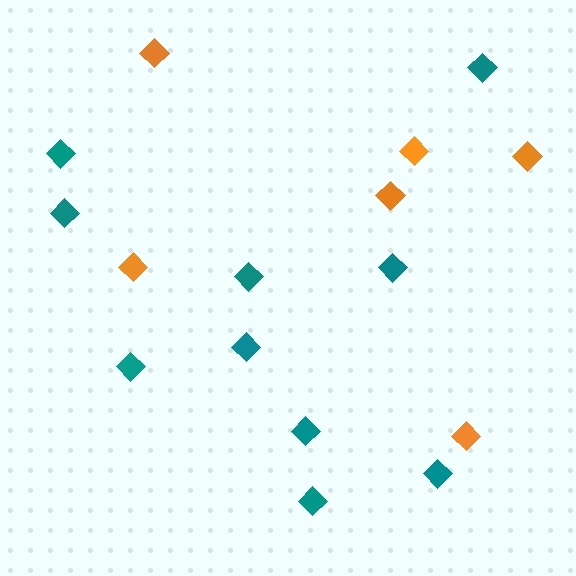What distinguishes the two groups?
There are 2 groups: one group of teal diamonds (10) and one group of orange diamonds (6).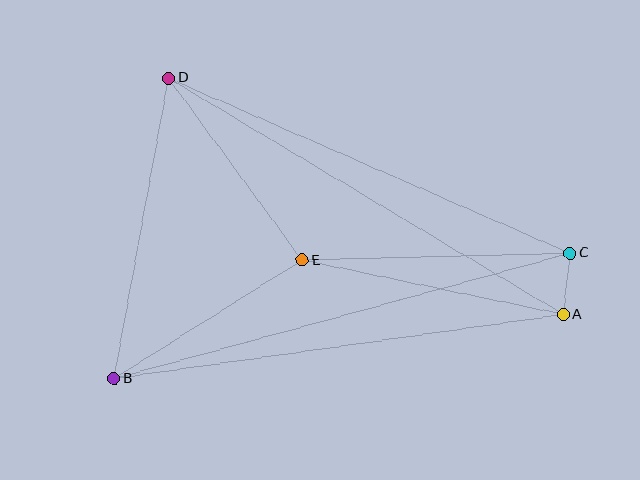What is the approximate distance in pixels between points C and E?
The distance between C and E is approximately 268 pixels.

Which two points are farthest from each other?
Points B and C are farthest from each other.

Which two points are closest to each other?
Points A and C are closest to each other.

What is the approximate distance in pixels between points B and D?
The distance between B and D is approximately 306 pixels.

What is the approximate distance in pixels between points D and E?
The distance between D and E is approximately 226 pixels.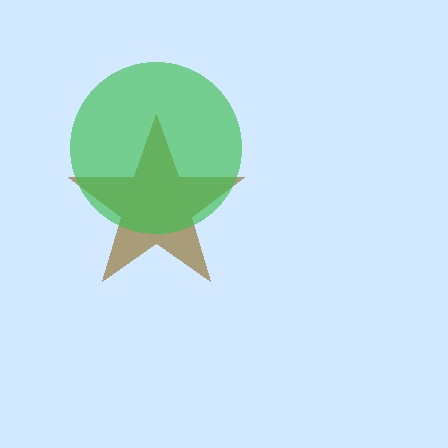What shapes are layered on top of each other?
The layered shapes are: a brown star, a green circle.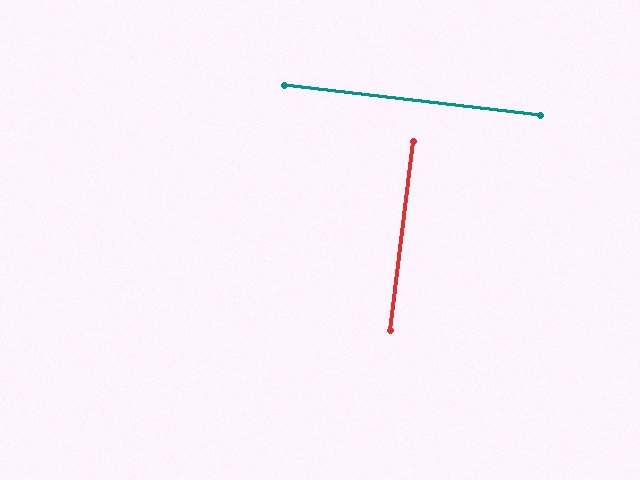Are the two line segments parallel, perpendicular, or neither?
Perpendicular — they meet at approximately 90°.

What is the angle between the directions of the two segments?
Approximately 90 degrees.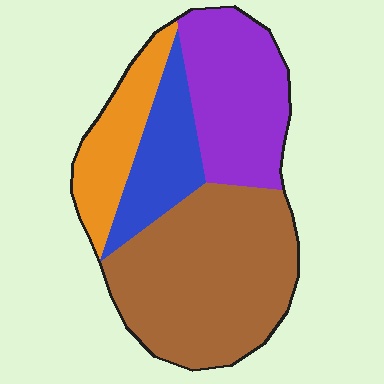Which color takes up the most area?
Brown, at roughly 45%.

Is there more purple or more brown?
Brown.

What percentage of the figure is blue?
Blue takes up about one sixth (1/6) of the figure.